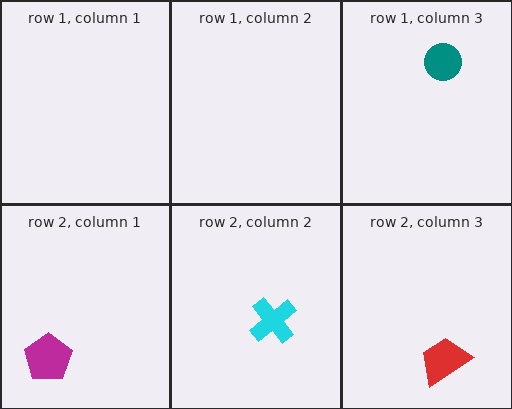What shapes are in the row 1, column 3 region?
The teal circle.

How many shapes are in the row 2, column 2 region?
1.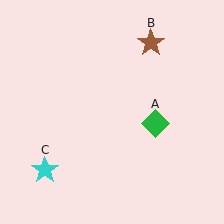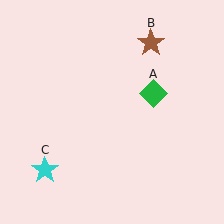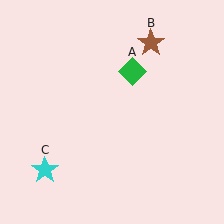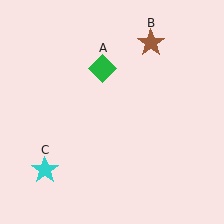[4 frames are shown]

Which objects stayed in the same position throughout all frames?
Brown star (object B) and cyan star (object C) remained stationary.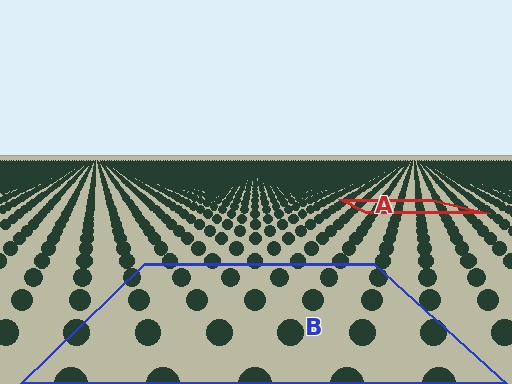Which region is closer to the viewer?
Region B is closer. The texture elements there are larger and more spread out.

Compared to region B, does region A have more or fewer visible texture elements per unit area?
Region A has more texture elements per unit area — they are packed more densely because it is farther away.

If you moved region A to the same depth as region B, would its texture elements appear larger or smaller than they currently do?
They would appear larger. At a closer depth, the same texture elements are projected at a bigger on-screen size.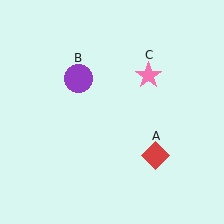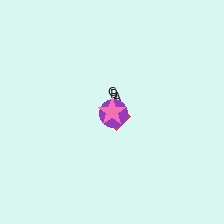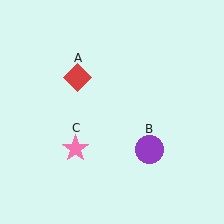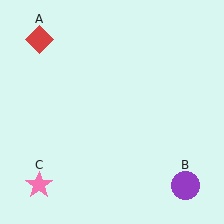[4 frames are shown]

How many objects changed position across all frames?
3 objects changed position: red diamond (object A), purple circle (object B), pink star (object C).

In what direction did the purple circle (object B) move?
The purple circle (object B) moved down and to the right.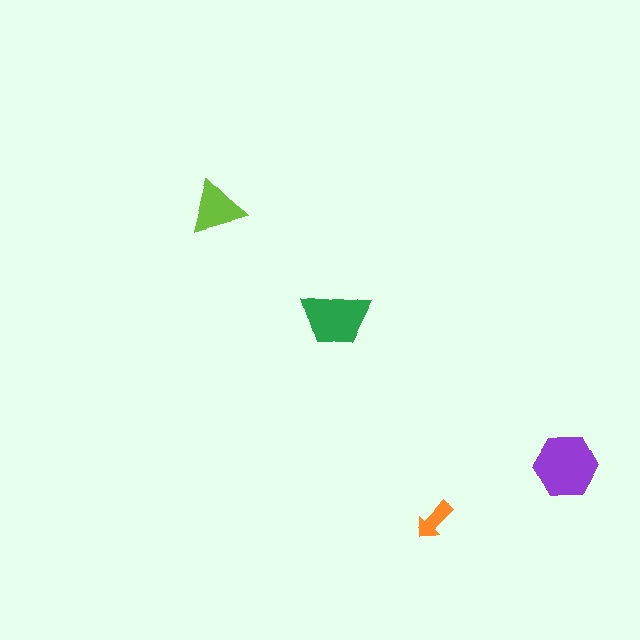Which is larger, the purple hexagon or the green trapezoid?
The purple hexagon.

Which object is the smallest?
The orange arrow.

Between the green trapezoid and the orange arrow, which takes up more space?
The green trapezoid.